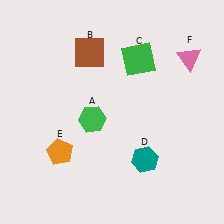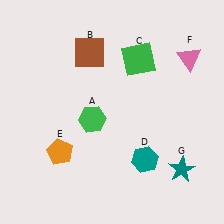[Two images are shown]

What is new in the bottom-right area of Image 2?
A teal star (G) was added in the bottom-right area of Image 2.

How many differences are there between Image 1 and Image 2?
There is 1 difference between the two images.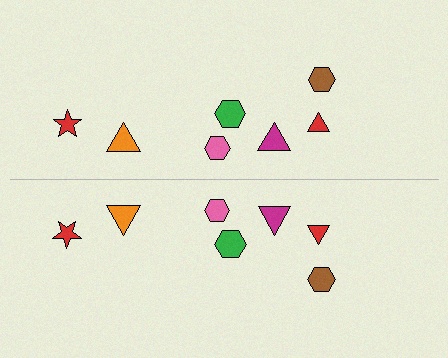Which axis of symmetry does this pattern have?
The pattern has a horizontal axis of symmetry running through the center of the image.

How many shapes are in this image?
There are 14 shapes in this image.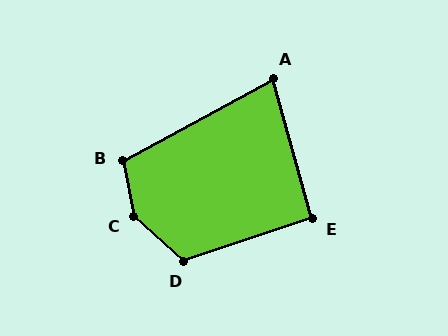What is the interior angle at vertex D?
Approximately 119 degrees (obtuse).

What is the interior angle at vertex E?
Approximately 93 degrees (approximately right).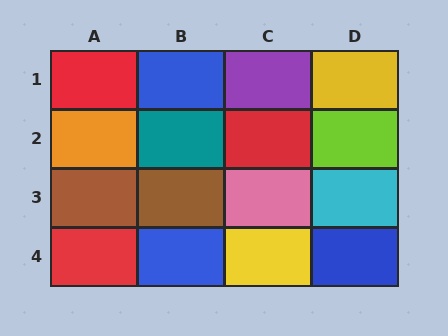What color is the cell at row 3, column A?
Brown.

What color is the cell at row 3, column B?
Brown.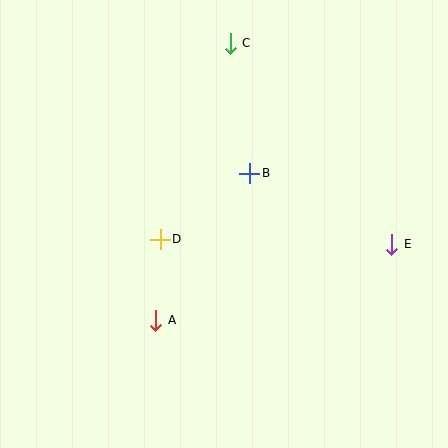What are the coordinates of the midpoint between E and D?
The midpoint between E and D is at (276, 242).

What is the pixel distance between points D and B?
The distance between D and B is 111 pixels.